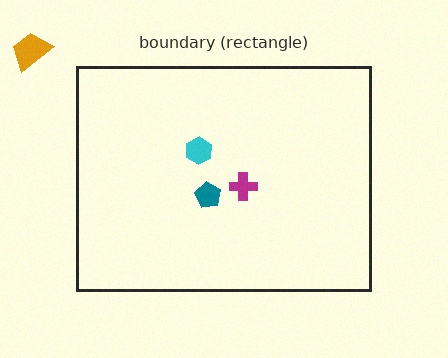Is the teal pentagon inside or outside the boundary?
Inside.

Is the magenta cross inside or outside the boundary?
Inside.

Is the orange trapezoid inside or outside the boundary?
Outside.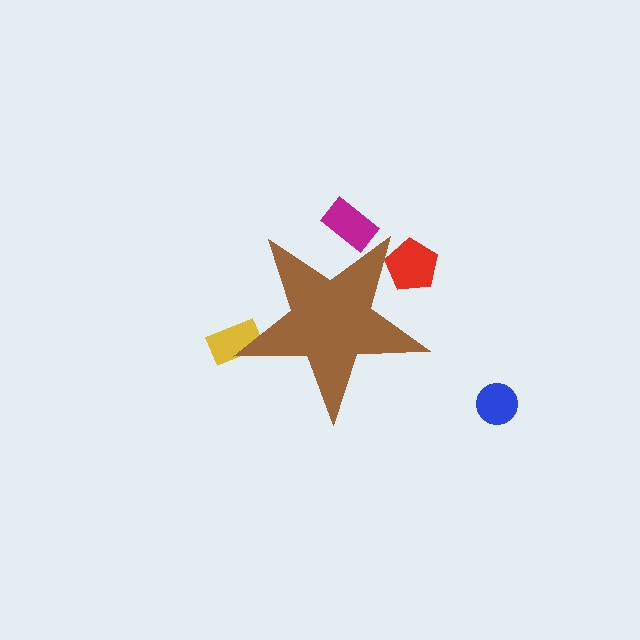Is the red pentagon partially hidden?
Yes, the red pentagon is partially hidden behind the brown star.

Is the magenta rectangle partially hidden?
Yes, the magenta rectangle is partially hidden behind the brown star.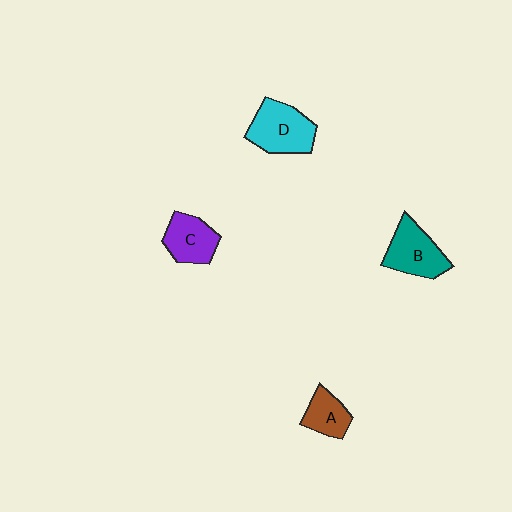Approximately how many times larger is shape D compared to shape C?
Approximately 1.3 times.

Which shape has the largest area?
Shape D (cyan).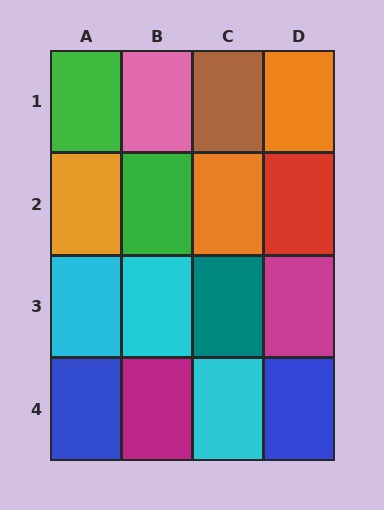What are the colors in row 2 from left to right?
Orange, green, orange, red.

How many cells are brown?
1 cell is brown.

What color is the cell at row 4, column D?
Blue.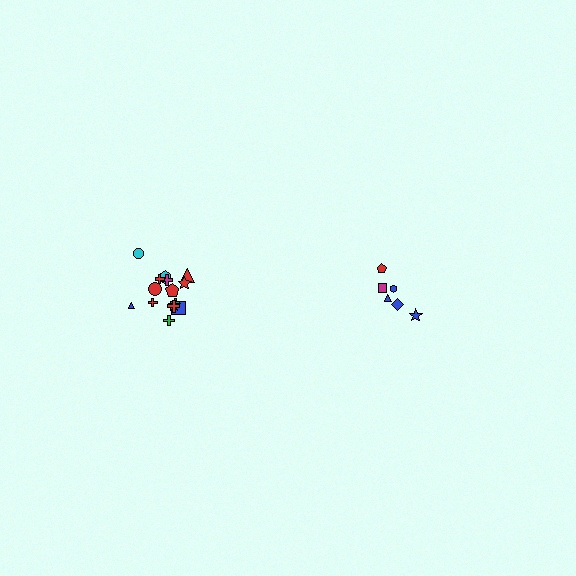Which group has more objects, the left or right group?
The left group.